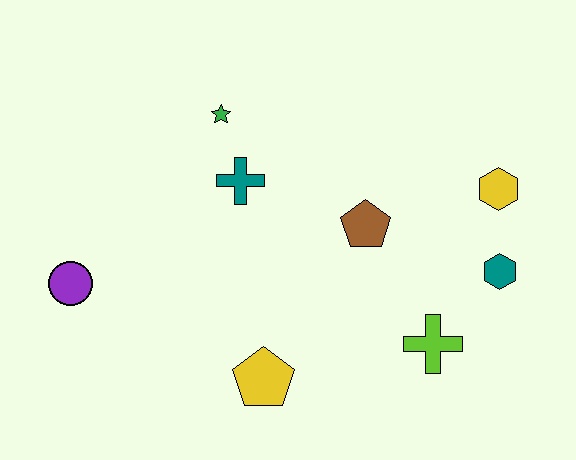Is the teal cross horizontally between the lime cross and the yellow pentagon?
No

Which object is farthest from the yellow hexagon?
The purple circle is farthest from the yellow hexagon.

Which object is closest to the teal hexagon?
The yellow hexagon is closest to the teal hexagon.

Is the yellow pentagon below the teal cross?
Yes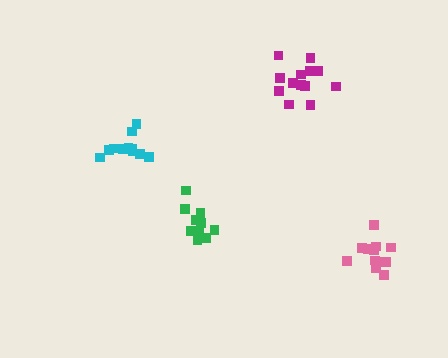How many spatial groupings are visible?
There are 4 spatial groupings.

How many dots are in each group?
Group 1: 11 dots, Group 2: 11 dots, Group 3: 13 dots, Group 4: 12 dots (47 total).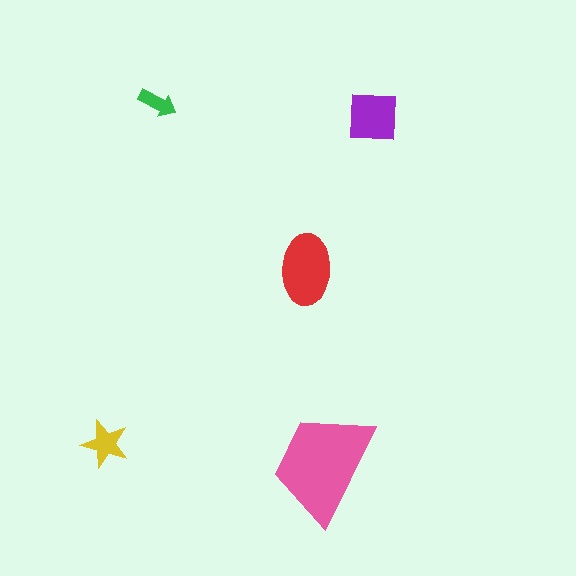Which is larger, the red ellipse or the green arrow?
The red ellipse.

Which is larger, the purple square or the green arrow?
The purple square.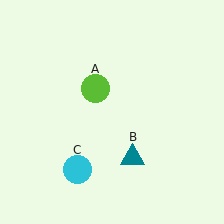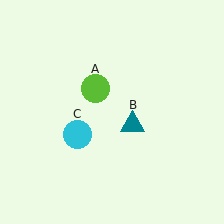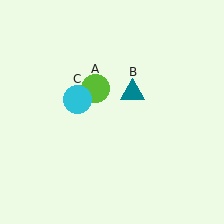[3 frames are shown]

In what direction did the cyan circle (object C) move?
The cyan circle (object C) moved up.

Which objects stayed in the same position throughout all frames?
Lime circle (object A) remained stationary.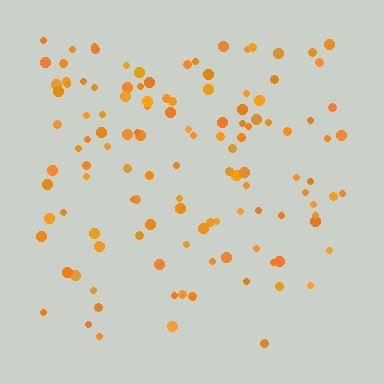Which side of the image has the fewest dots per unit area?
The bottom.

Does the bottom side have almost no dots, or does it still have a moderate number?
Still a moderate number, just noticeably fewer than the top.